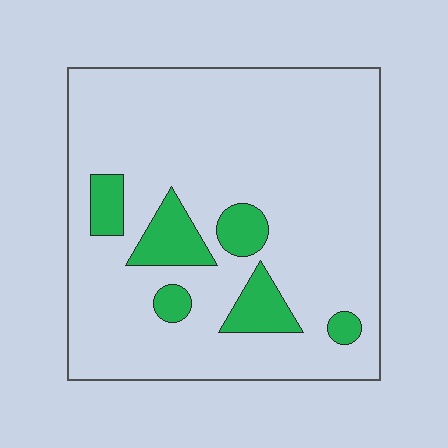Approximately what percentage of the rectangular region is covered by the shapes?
Approximately 15%.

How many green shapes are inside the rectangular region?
6.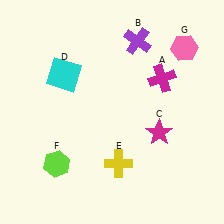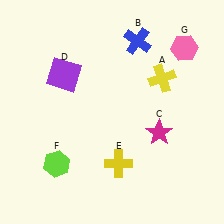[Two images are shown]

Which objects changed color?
A changed from magenta to yellow. B changed from purple to blue. D changed from cyan to purple.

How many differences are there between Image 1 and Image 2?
There are 3 differences between the two images.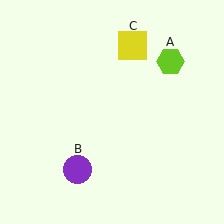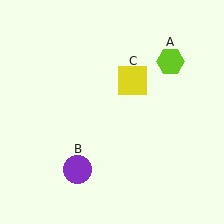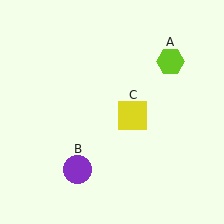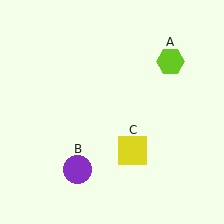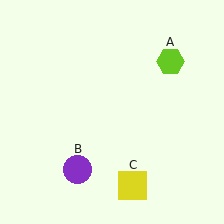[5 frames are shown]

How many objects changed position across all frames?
1 object changed position: yellow square (object C).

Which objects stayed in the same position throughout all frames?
Lime hexagon (object A) and purple circle (object B) remained stationary.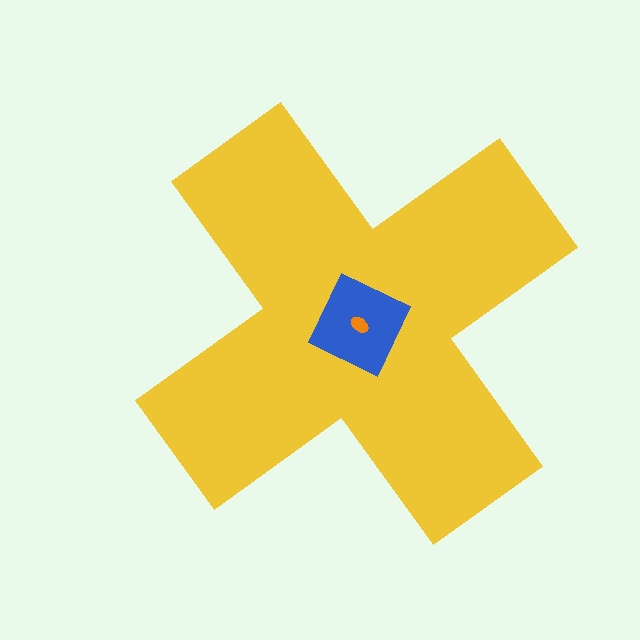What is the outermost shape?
The yellow cross.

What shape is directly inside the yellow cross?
The blue square.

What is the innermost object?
The orange ellipse.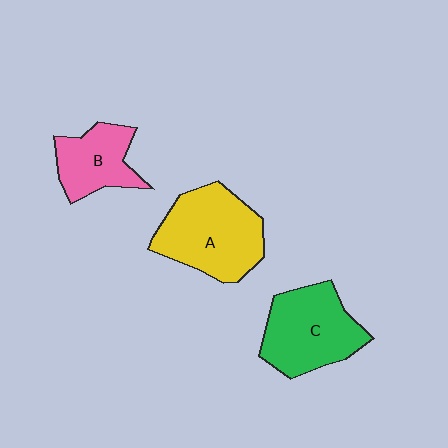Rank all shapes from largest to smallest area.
From largest to smallest: A (yellow), C (green), B (pink).